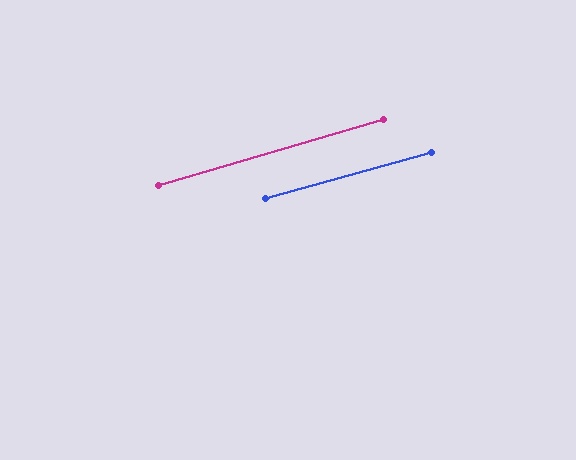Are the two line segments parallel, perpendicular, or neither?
Parallel — their directions differ by only 0.8°.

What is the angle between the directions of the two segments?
Approximately 1 degree.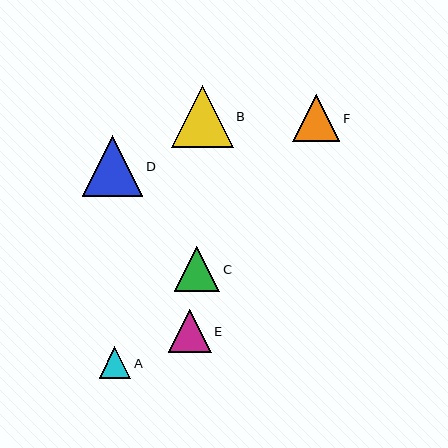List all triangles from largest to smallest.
From largest to smallest: B, D, F, C, E, A.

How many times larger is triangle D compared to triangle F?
Triangle D is approximately 1.3 times the size of triangle F.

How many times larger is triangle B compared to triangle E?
Triangle B is approximately 1.4 times the size of triangle E.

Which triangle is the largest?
Triangle B is the largest with a size of approximately 62 pixels.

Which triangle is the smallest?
Triangle A is the smallest with a size of approximately 32 pixels.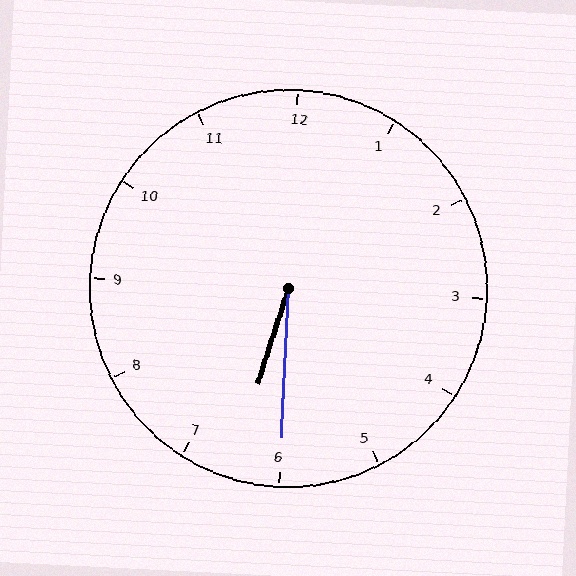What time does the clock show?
6:30.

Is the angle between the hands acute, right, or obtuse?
It is acute.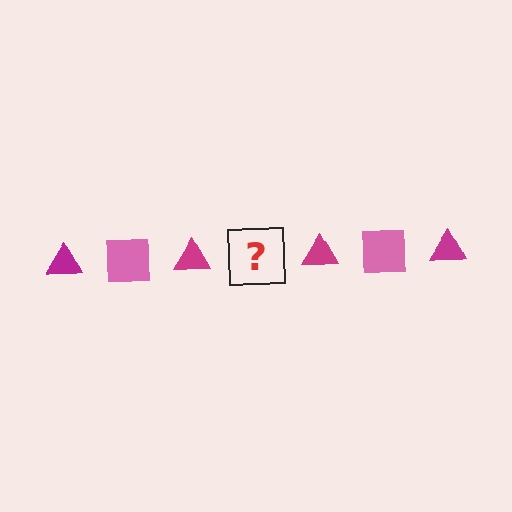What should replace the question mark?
The question mark should be replaced with a pink square.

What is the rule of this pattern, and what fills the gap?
The rule is that the pattern alternates between magenta triangle and pink square. The gap should be filled with a pink square.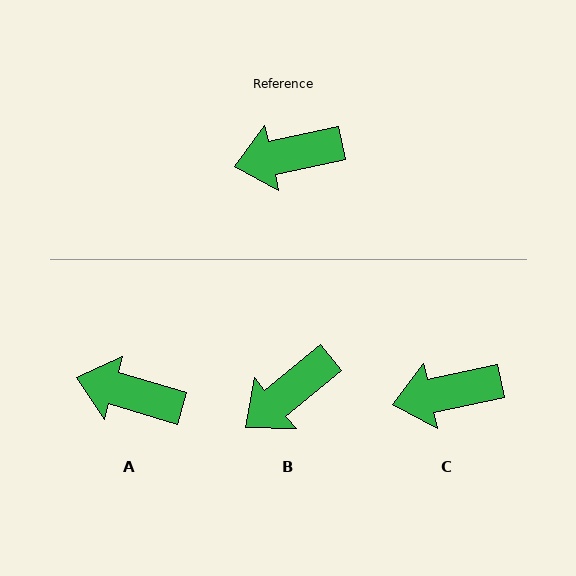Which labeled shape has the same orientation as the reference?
C.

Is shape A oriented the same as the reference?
No, it is off by about 29 degrees.